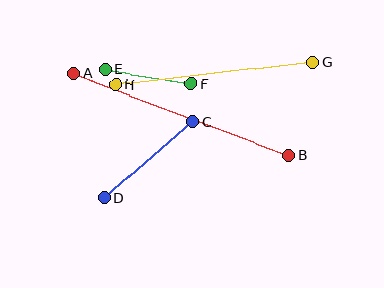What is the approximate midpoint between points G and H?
The midpoint is at approximately (214, 73) pixels.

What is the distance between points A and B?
The distance is approximately 231 pixels.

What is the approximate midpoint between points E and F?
The midpoint is at approximately (148, 77) pixels.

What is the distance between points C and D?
The distance is approximately 117 pixels.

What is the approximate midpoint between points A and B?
The midpoint is at approximately (181, 114) pixels.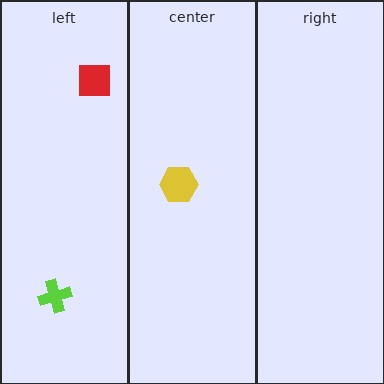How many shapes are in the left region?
2.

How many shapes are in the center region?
1.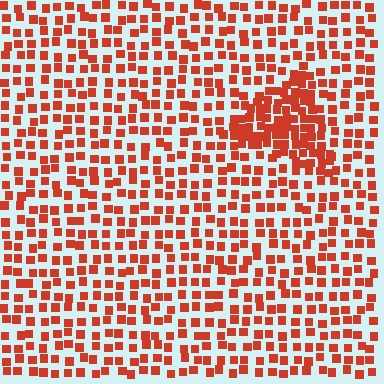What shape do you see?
I see a triangle.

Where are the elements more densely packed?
The elements are more densely packed inside the triangle boundary.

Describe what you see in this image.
The image contains small red elements arranged at two different densities. A triangle-shaped region is visible where the elements are more densely packed than the surrounding area.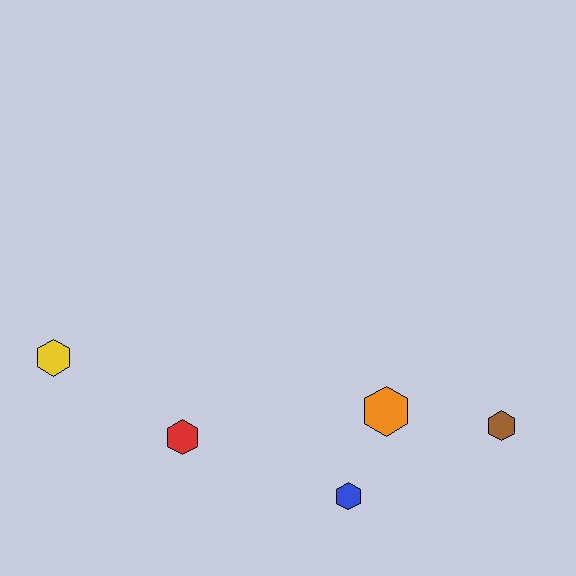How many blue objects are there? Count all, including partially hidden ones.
There is 1 blue object.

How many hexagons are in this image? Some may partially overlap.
There are 5 hexagons.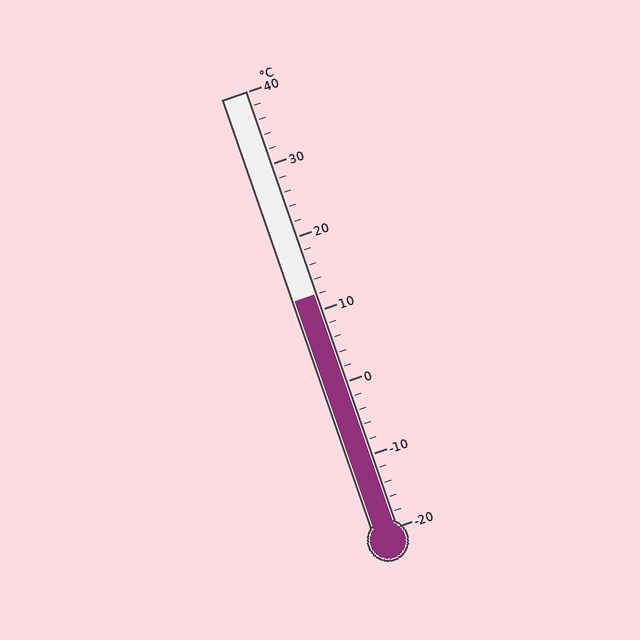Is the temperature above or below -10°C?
The temperature is above -10°C.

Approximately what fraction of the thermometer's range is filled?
The thermometer is filled to approximately 55% of its range.